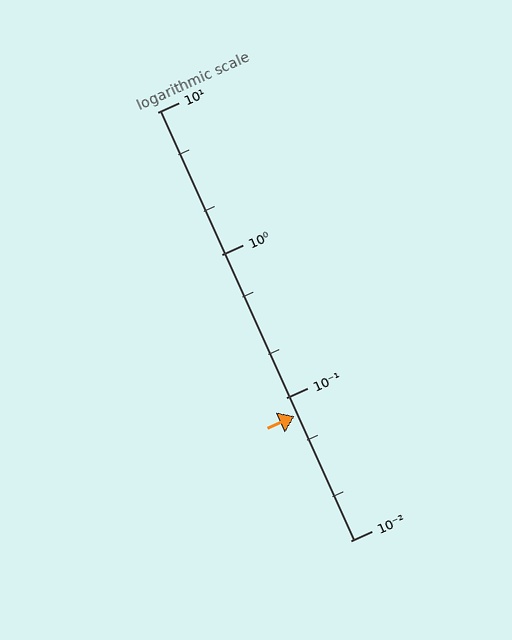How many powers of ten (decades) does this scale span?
The scale spans 3 decades, from 0.01 to 10.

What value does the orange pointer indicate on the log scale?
The pointer indicates approximately 0.074.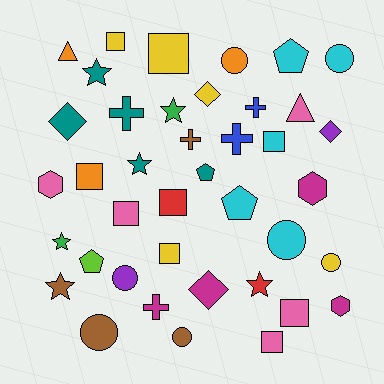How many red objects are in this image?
There are 2 red objects.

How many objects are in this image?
There are 40 objects.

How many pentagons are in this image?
There are 4 pentagons.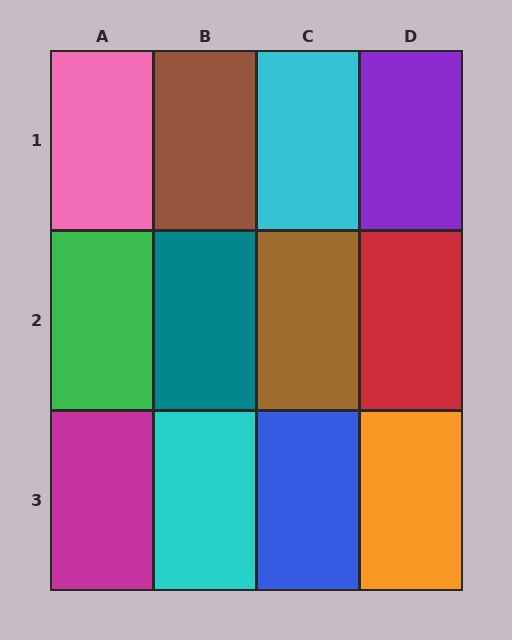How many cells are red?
1 cell is red.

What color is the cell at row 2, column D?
Red.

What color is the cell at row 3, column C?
Blue.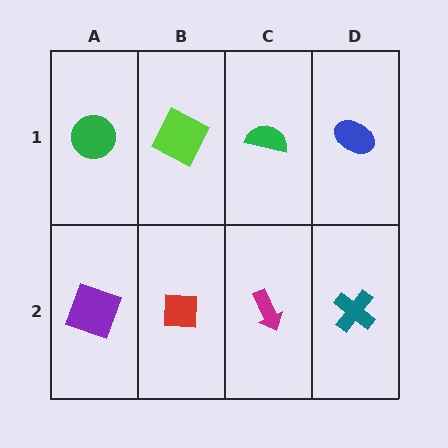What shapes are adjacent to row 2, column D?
A blue ellipse (row 1, column D), a magenta arrow (row 2, column C).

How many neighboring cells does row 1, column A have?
2.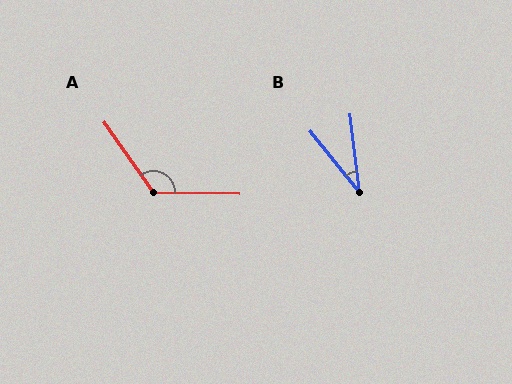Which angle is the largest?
A, at approximately 126 degrees.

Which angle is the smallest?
B, at approximately 32 degrees.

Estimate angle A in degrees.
Approximately 126 degrees.